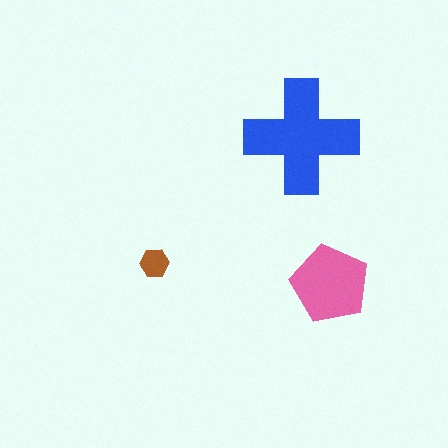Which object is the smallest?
The brown hexagon.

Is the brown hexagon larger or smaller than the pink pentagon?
Smaller.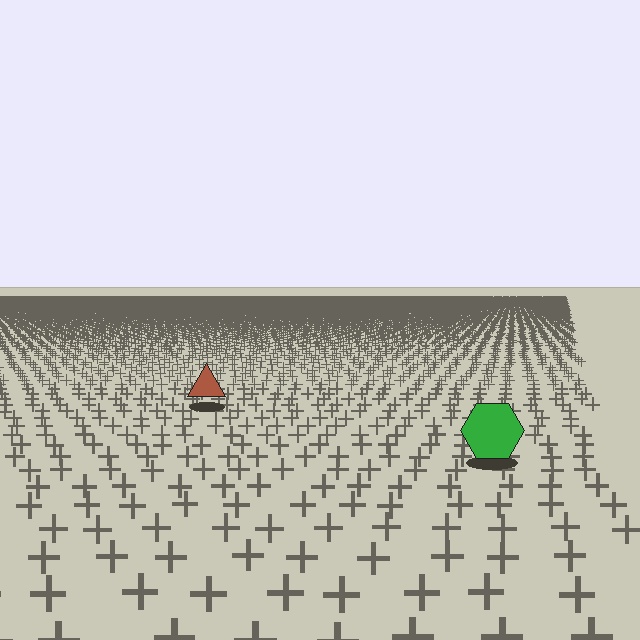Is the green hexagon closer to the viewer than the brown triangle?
Yes. The green hexagon is closer — you can tell from the texture gradient: the ground texture is coarser near it.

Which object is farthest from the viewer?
The brown triangle is farthest from the viewer. It appears smaller and the ground texture around it is denser.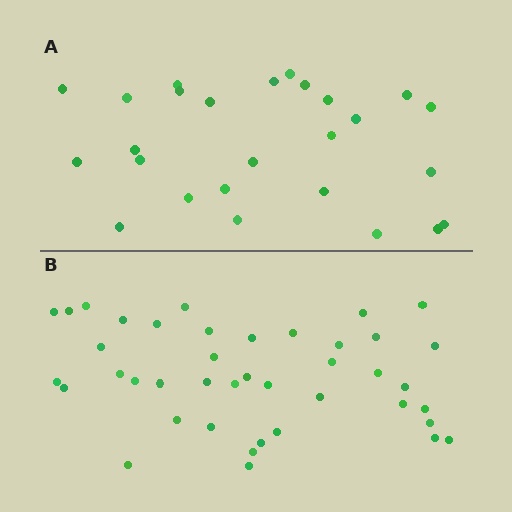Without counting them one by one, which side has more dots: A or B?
Region B (the bottom region) has more dots.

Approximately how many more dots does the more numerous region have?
Region B has approximately 15 more dots than region A.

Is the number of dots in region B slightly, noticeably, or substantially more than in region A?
Region B has substantially more. The ratio is roughly 1.6 to 1.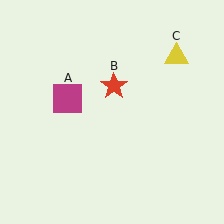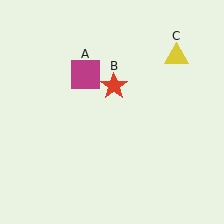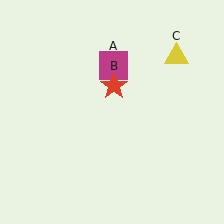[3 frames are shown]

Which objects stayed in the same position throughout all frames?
Red star (object B) and yellow triangle (object C) remained stationary.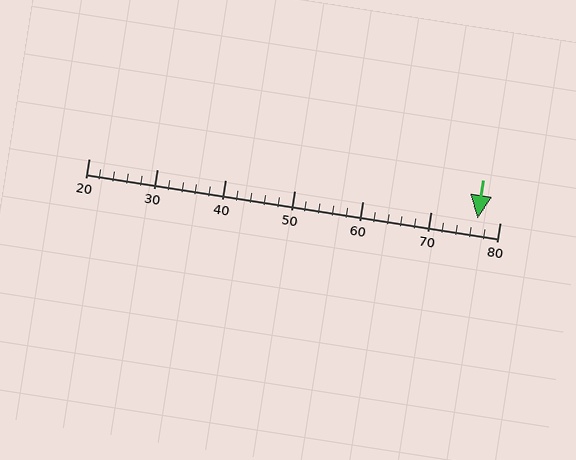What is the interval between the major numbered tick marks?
The major tick marks are spaced 10 units apart.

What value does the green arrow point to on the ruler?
The green arrow points to approximately 77.